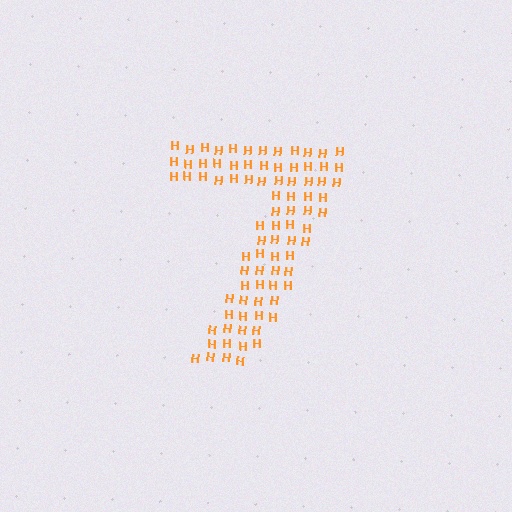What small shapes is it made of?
It is made of small letter H's.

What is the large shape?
The large shape is the digit 7.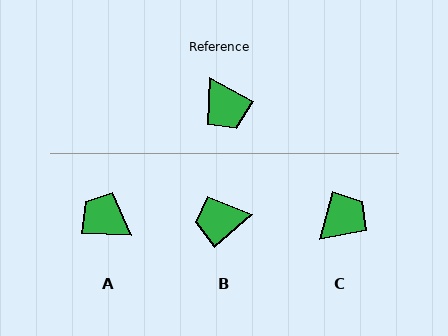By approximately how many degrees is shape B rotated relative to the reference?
Approximately 110 degrees clockwise.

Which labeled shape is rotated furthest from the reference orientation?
A, about 154 degrees away.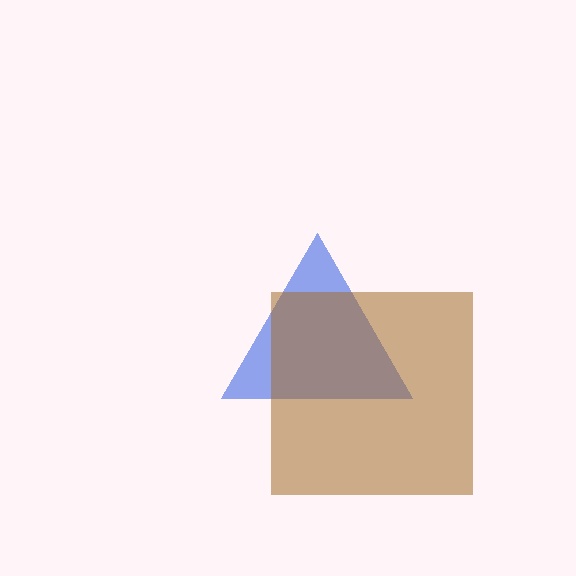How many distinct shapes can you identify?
There are 2 distinct shapes: a blue triangle, a brown square.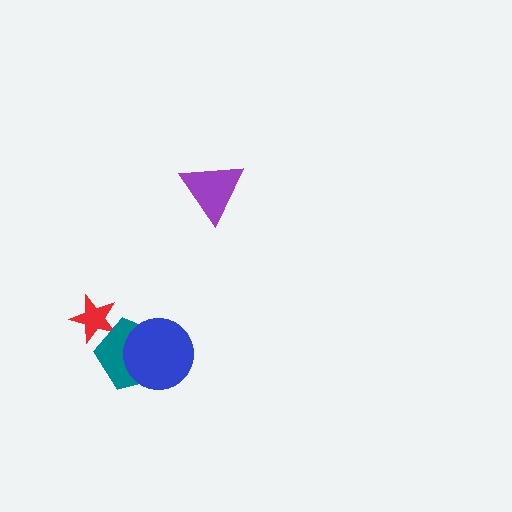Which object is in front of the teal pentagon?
The blue circle is in front of the teal pentagon.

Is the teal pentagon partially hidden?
Yes, it is partially covered by another shape.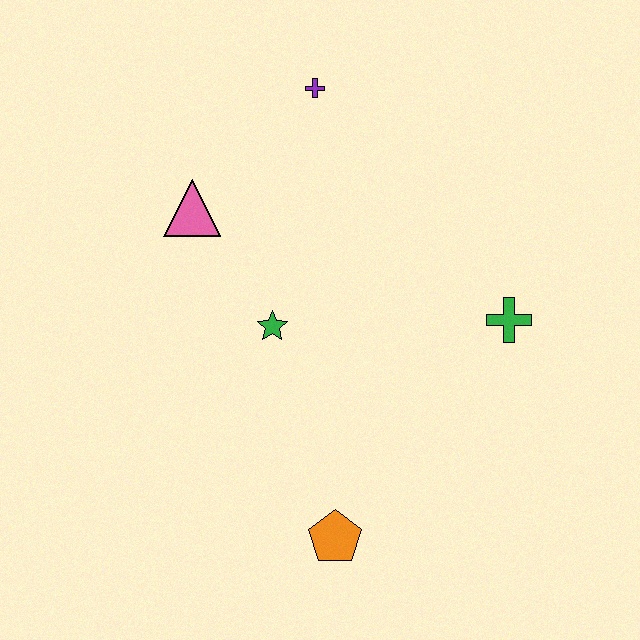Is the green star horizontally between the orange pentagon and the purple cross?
No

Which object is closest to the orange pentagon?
The green star is closest to the orange pentagon.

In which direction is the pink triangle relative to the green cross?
The pink triangle is to the left of the green cross.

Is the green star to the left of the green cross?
Yes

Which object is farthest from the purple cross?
The orange pentagon is farthest from the purple cross.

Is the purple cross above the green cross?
Yes